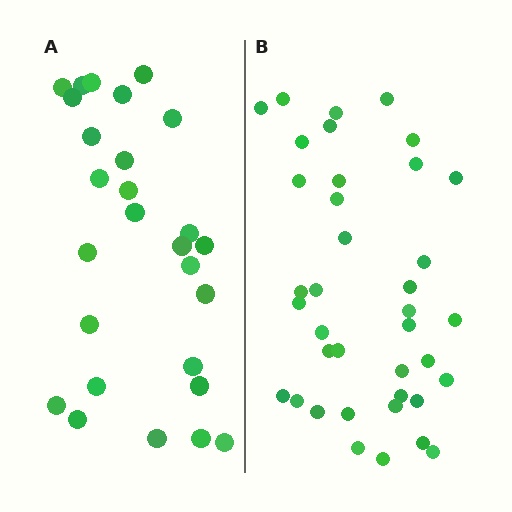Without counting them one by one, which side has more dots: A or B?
Region B (the right region) has more dots.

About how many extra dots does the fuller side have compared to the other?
Region B has roughly 12 or so more dots than region A.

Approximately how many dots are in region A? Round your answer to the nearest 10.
About 30 dots. (The exact count is 27, which rounds to 30.)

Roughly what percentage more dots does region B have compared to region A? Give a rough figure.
About 40% more.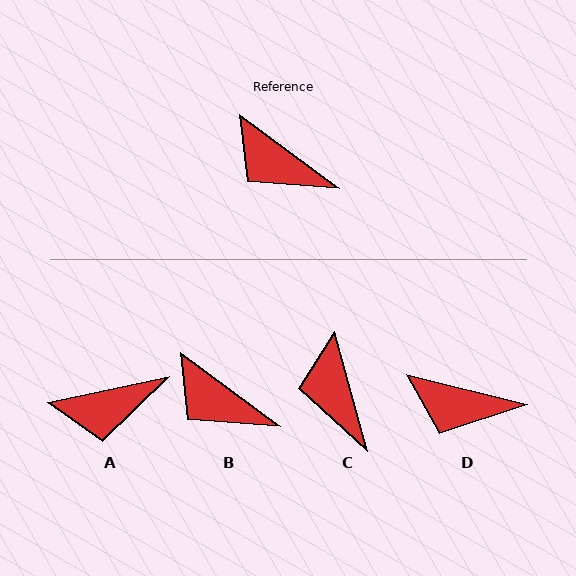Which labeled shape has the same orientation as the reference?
B.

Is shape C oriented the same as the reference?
No, it is off by about 38 degrees.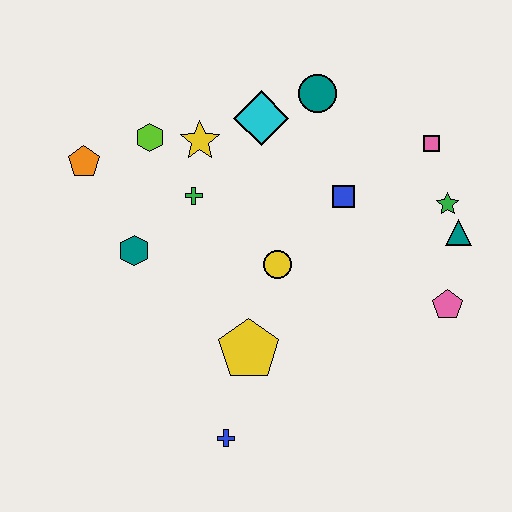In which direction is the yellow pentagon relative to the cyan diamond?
The yellow pentagon is below the cyan diamond.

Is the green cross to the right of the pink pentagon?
No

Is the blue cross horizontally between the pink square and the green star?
No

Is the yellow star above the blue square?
Yes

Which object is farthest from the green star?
The orange pentagon is farthest from the green star.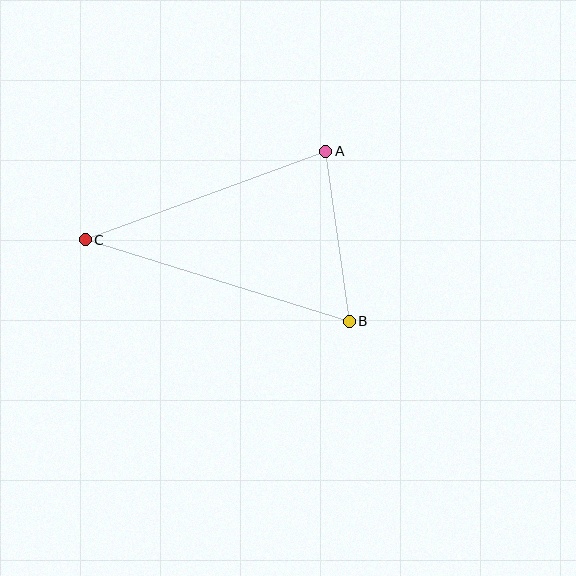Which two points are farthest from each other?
Points B and C are farthest from each other.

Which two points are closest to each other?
Points A and B are closest to each other.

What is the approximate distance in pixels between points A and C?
The distance between A and C is approximately 256 pixels.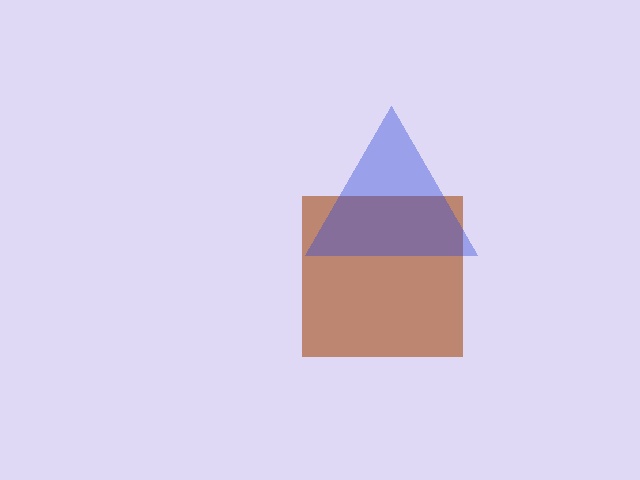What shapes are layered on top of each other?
The layered shapes are: a brown square, a blue triangle.